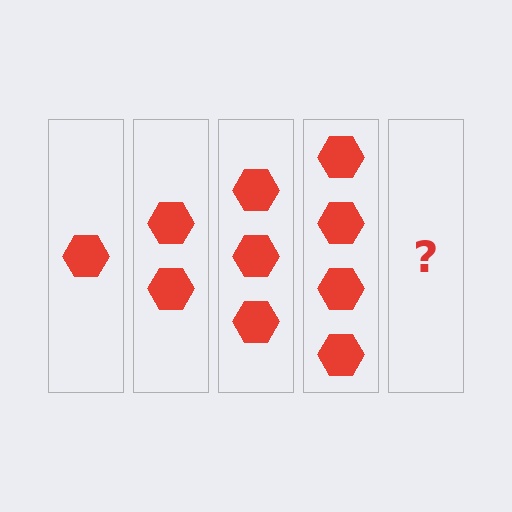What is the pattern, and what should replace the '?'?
The pattern is that each step adds one more hexagon. The '?' should be 5 hexagons.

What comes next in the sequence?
The next element should be 5 hexagons.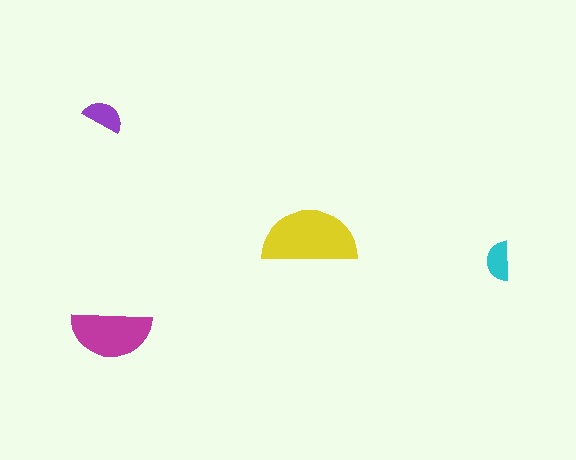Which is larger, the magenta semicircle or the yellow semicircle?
The yellow one.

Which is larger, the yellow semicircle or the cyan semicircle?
The yellow one.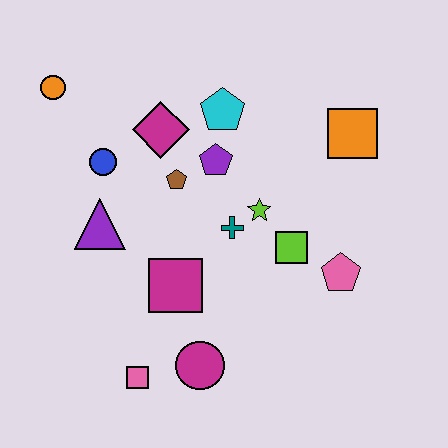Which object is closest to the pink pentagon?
The lime square is closest to the pink pentagon.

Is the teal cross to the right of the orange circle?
Yes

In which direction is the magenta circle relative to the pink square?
The magenta circle is to the right of the pink square.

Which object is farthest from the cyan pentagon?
The pink square is farthest from the cyan pentagon.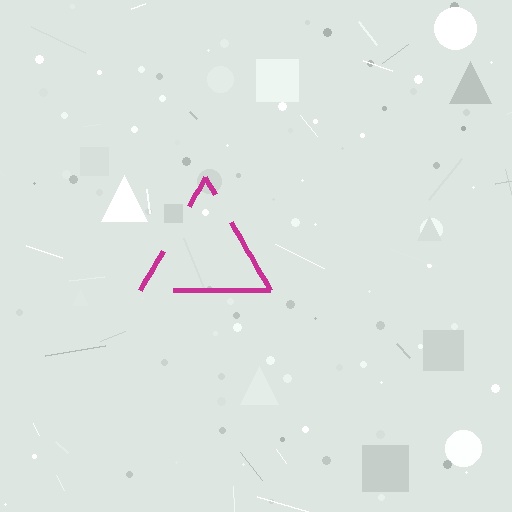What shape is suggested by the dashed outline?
The dashed outline suggests a triangle.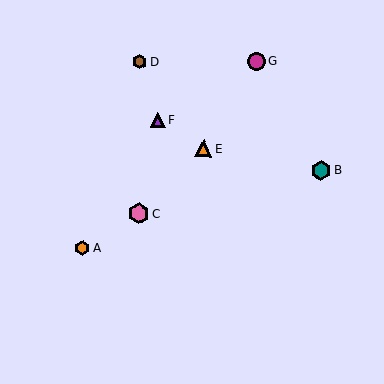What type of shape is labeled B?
Shape B is a teal hexagon.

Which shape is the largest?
The pink hexagon (labeled C) is the largest.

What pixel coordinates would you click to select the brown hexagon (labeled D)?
Click at (139, 62) to select the brown hexagon D.